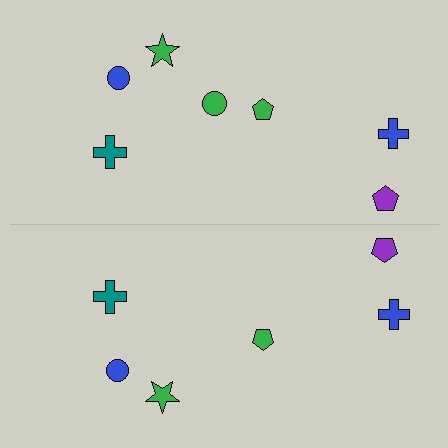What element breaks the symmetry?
A green circle is missing from the bottom side.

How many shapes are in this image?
There are 13 shapes in this image.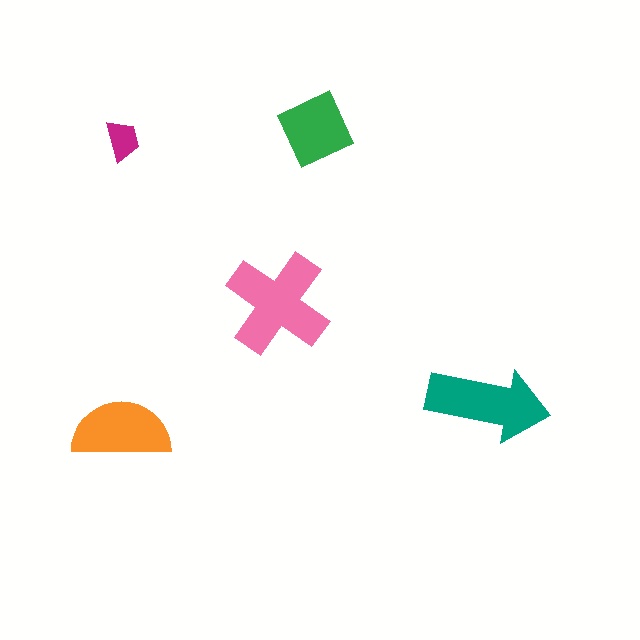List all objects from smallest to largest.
The magenta trapezoid, the green diamond, the orange semicircle, the teal arrow, the pink cross.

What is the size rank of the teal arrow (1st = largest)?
2nd.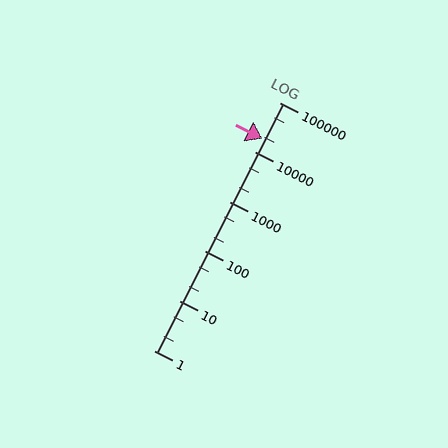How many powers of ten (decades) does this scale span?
The scale spans 5 decades, from 1 to 100000.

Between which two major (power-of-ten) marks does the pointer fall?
The pointer is between 10000 and 100000.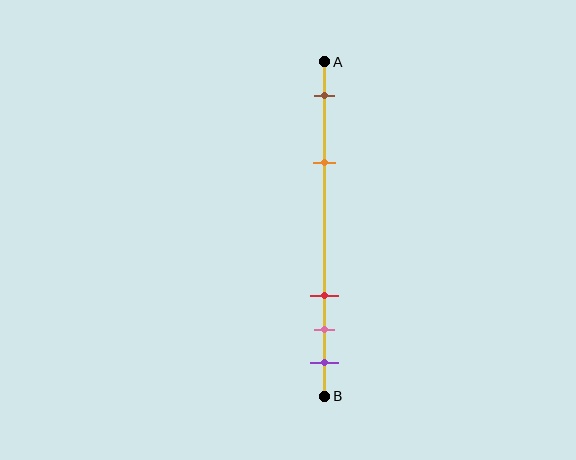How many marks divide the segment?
There are 5 marks dividing the segment.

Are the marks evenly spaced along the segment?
No, the marks are not evenly spaced.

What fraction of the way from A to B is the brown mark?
The brown mark is approximately 10% (0.1) of the way from A to B.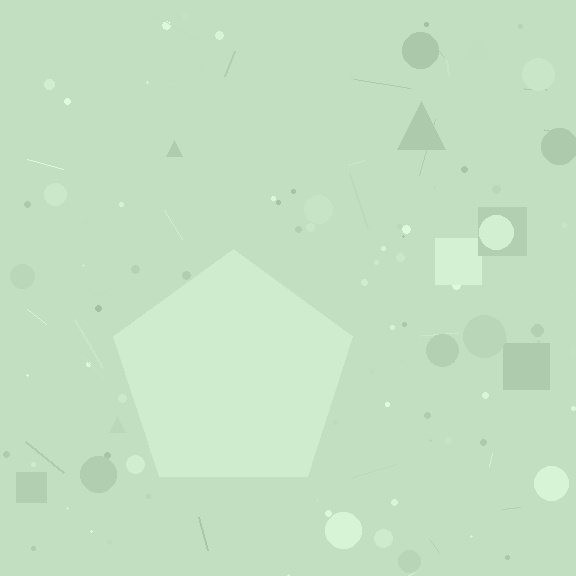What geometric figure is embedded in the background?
A pentagon is embedded in the background.